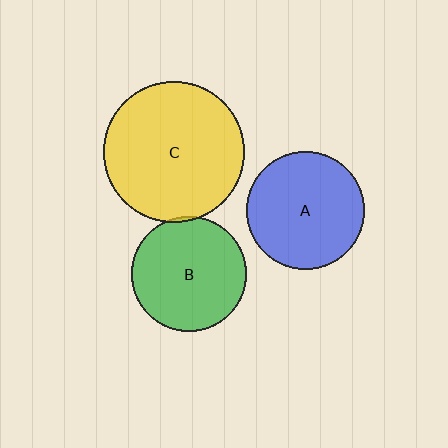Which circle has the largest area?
Circle C (yellow).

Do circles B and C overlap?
Yes.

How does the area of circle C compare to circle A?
Approximately 1.4 times.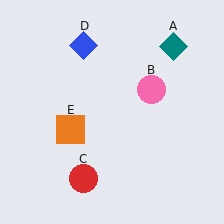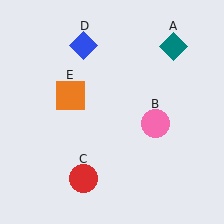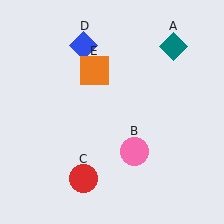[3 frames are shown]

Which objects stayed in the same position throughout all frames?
Teal diamond (object A) and red circle (object C) and blue diamond (object D) remained stationary.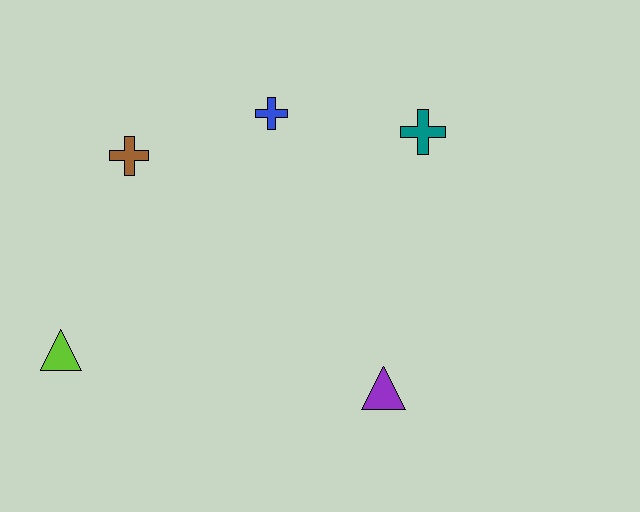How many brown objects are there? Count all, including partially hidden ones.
There is 1 brown object.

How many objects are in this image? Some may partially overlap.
There are 5 objects.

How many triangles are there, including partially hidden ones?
There are 2 triangles.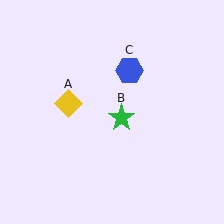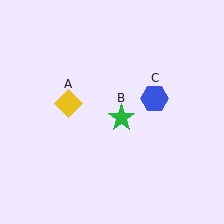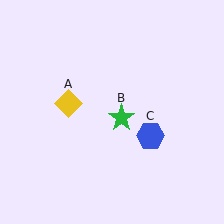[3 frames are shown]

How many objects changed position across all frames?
1 object changed position: blue hexagon (object C).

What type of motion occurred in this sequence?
The blue hexagon (object C) rotated clockwise around the center of the scene.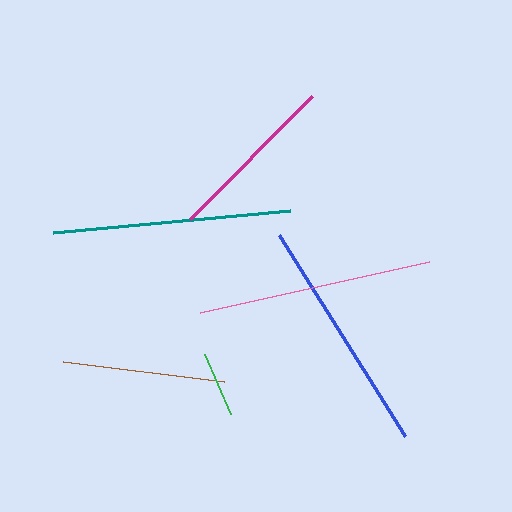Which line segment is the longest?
The teal line is the longest at approximately 238 pixels.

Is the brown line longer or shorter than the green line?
The brown line is longer than the green line.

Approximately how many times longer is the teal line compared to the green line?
The teal line is approximately 3.7 times the length of the green line.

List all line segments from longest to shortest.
From longest to shortest: teal, blue, pink, magenta, brown, green.